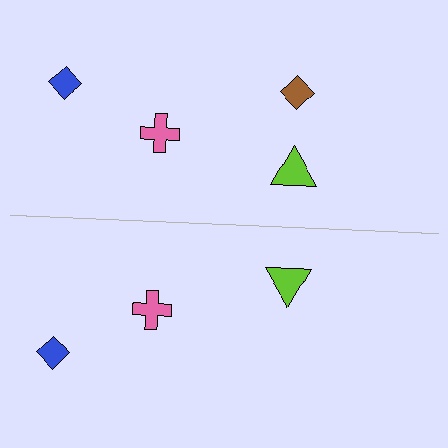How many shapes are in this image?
There are 7 shapes in this image.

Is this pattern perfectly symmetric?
No, the pattern is not perfectly symmetric. A brown diamond is missing from the bottom side.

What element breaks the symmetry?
A brown diamond is missing from the bottom side.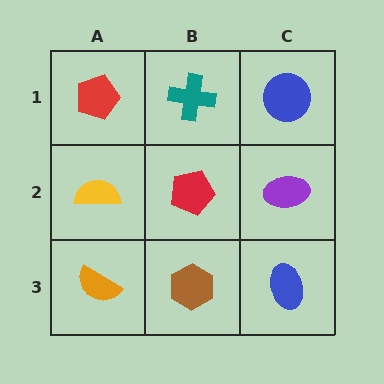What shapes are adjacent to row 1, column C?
A purple ellipse (row 2, column C), a teal cross (row 1, column B).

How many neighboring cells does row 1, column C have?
2.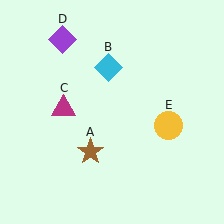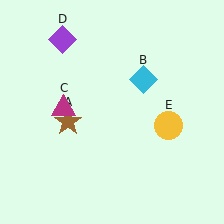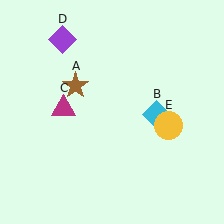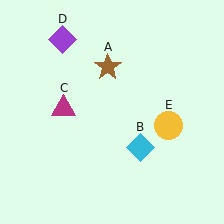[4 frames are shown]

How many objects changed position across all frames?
2 objects changed position: brown star (object A), cyan diamond (object B).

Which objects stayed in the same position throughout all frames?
Magenta triangle (object C) and purple diamond (object D) and yellow circle (object E) remained stationary.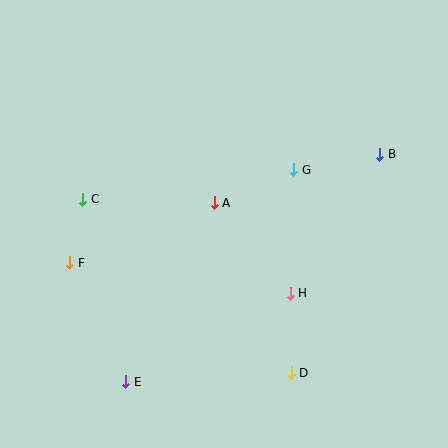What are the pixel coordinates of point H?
Point H is at (290, 293).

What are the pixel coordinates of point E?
Point E is at (126, 382).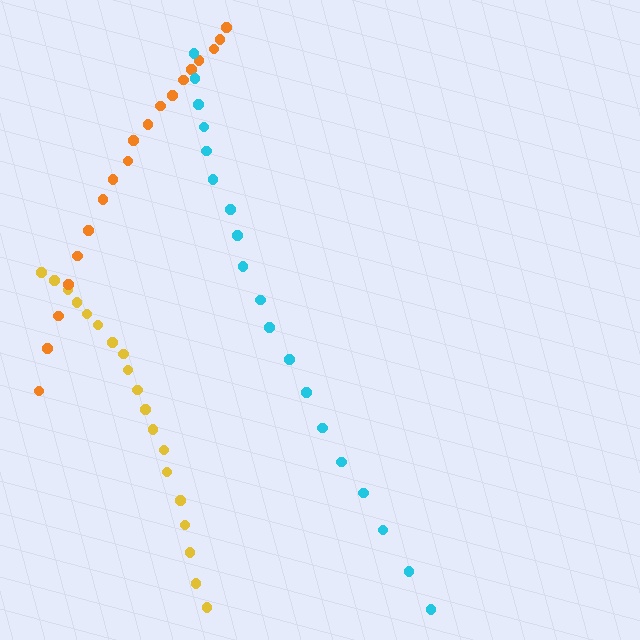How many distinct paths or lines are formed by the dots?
There are 3 distinct paths.